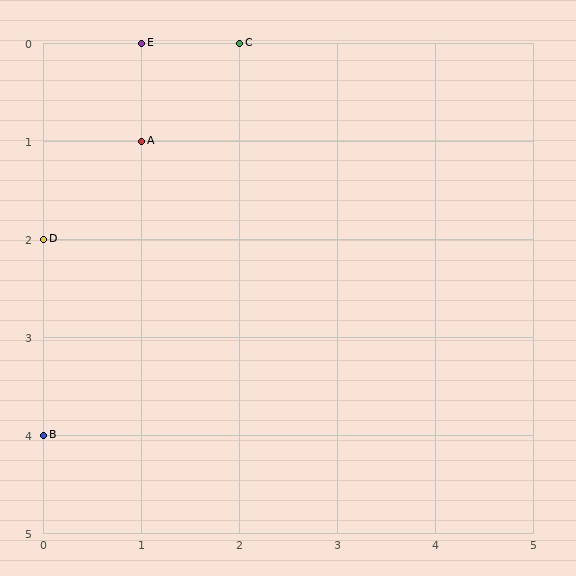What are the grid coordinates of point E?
Point E is at grid coordinates (1, 0).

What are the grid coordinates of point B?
Point B is at grid coordinates (0, 4).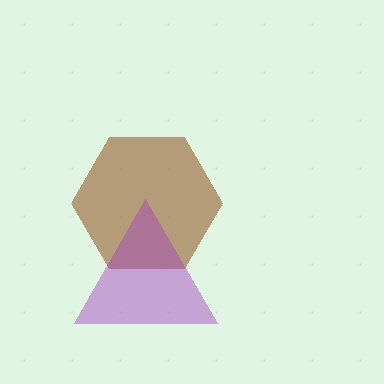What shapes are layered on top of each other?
The layered shapes are: a brown hexagon, a purple triangle.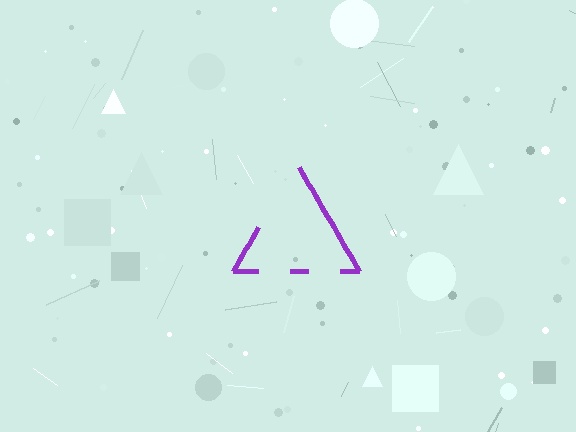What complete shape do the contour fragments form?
The contour fragments form a triangle.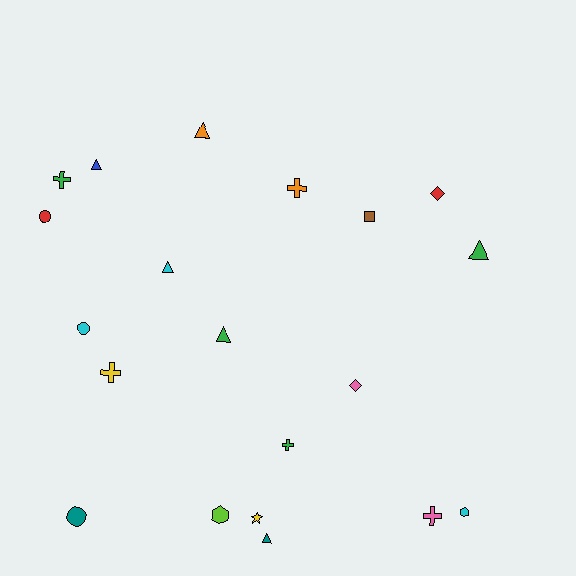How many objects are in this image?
There are 20 objects.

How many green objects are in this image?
There are 4 green objects.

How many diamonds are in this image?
There are 2 diamonds.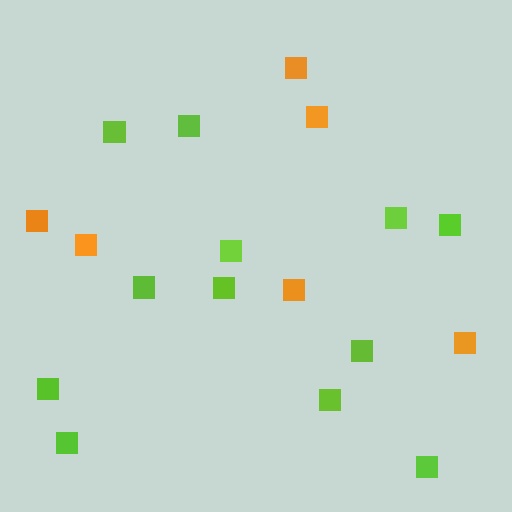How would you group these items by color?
There are 2 groups: one group of orange squares (6) and one group of lime squares (12).